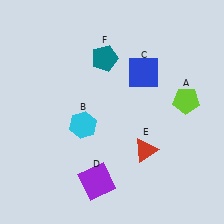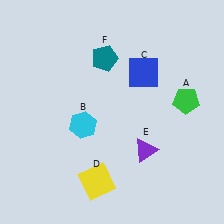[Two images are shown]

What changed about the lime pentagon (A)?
In Image 1, A is lime. In Image 2, it changed to green.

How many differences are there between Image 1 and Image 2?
There are 3 differences between the two images.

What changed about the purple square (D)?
In Image 1, D is purple. In Image 2, it changed to yellow.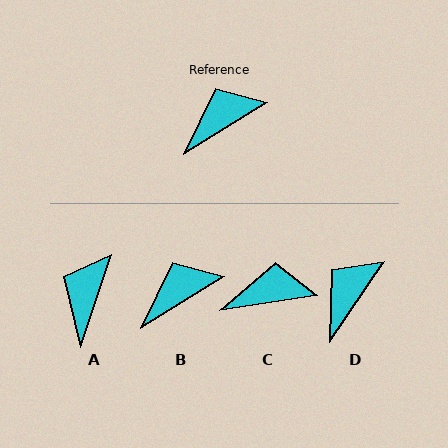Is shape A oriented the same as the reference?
No, it is off by about 40 degrees.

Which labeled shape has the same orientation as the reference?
B.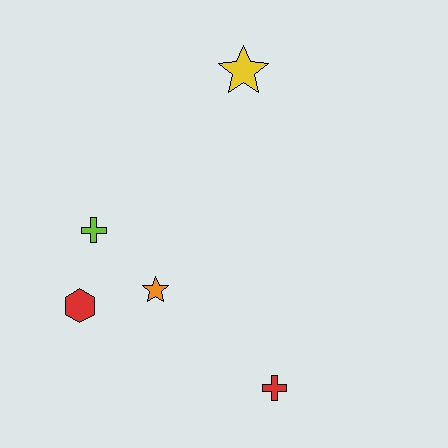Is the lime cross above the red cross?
Yes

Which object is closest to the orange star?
The red hexagon is closest to the orange star.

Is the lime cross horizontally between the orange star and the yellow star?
No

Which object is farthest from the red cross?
The yellow star is farthest from the red cross.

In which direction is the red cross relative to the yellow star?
The red cross is below the yellow star.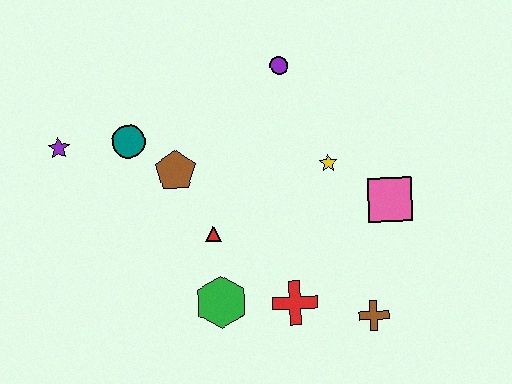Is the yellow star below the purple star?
Yes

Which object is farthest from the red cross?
The purple star is farthest from the red cross.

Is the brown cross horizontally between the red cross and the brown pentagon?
No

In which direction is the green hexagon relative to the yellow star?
The green hexagon is below the yellow star.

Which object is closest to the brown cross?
The red cross is closest to the brown cross.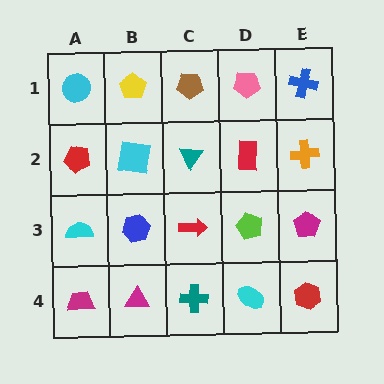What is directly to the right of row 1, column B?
A brown pentagon.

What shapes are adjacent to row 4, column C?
A red arrow (row 3, column C), a magenta triangle (row 4, column B), a cyan ellipse (row 4, column D).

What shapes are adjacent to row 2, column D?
A pink pentagon (row 1, column D), a lime pentagon (row 3, column D), a teal triangle (row 2, column C), an orange cross (row 2, column E).